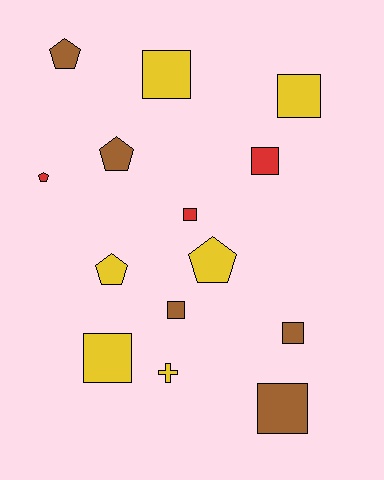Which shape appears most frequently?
Square, with 8 objects.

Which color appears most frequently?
Yellow, with 6 objects.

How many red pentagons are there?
There is 1 red pentagon.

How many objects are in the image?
There are 14 objects.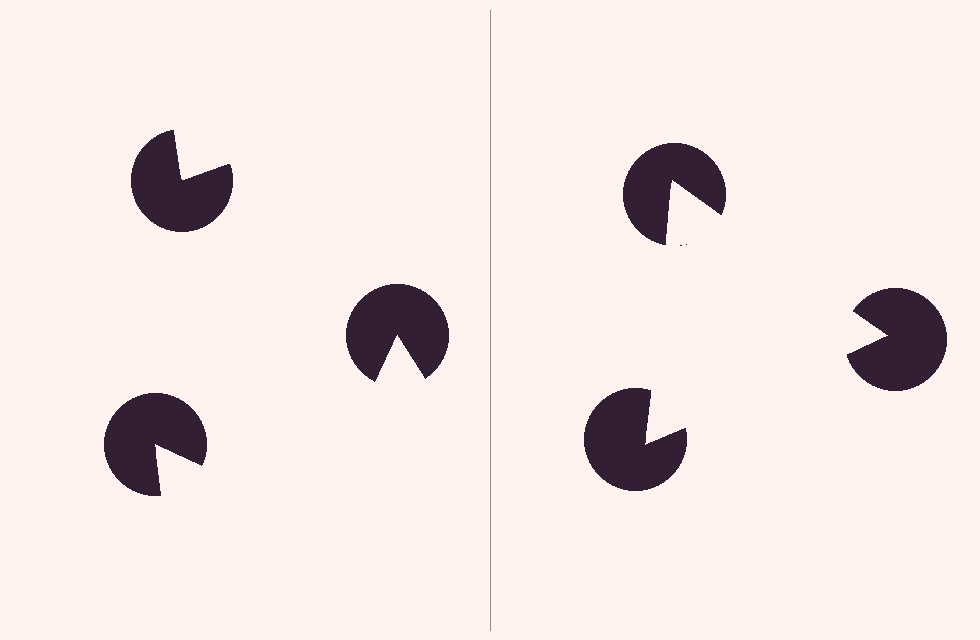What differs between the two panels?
The pac-man discs are positioned identically on both sides; only the wedge orientations differ. On the right they align to a triangle; on the left they are misaligned.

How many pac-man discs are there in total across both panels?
6 — 3 on each side.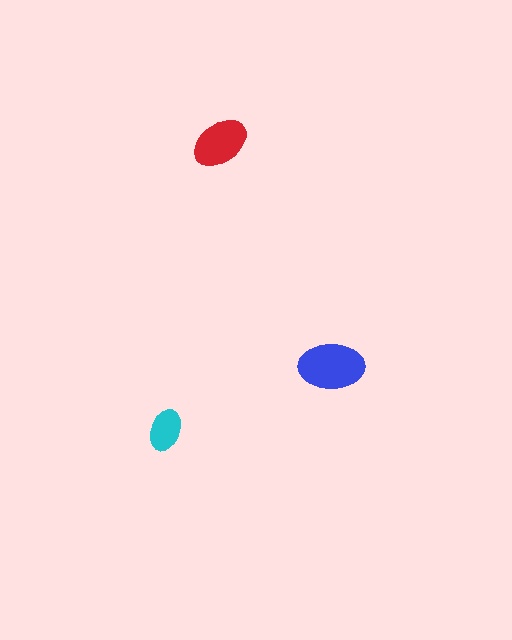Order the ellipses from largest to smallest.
the blue one, the red one, the cyan one.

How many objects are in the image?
There are 3 objects in the image.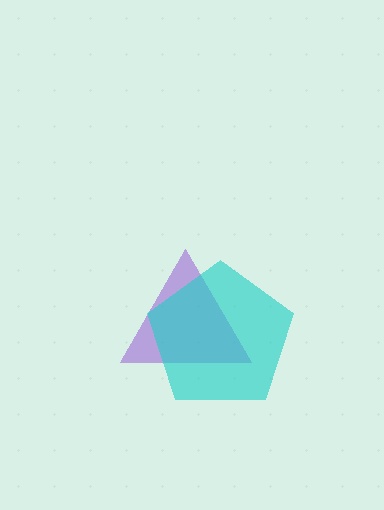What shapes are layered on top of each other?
The layered shapes are: a purple triangle, a cyan pentagon.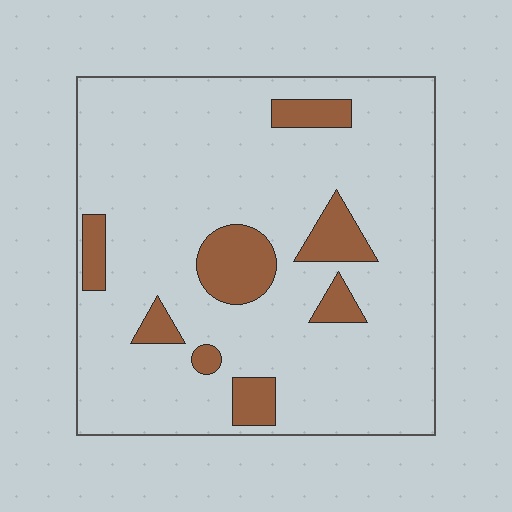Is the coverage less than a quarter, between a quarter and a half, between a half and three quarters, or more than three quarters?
Less than a quarter.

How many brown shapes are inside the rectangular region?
8.